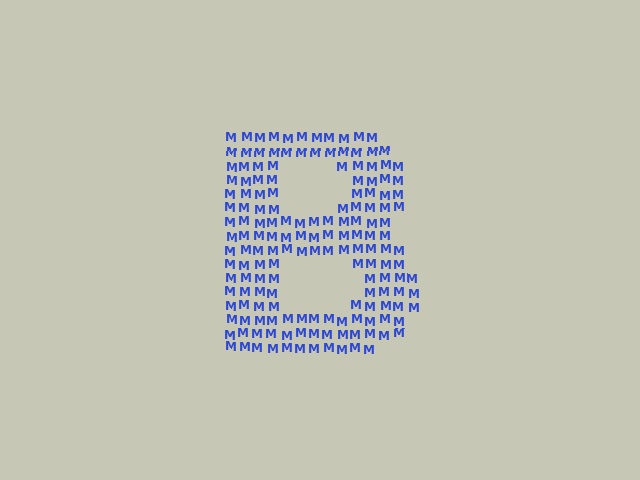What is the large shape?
The large shape is the letter B.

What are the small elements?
The small elements are letter M's.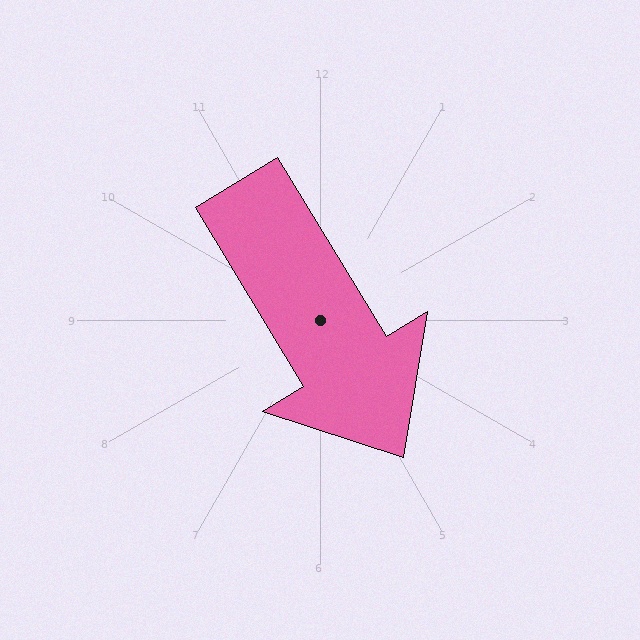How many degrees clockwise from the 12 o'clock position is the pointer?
Approximately 149 degrees.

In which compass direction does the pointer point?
Southeast.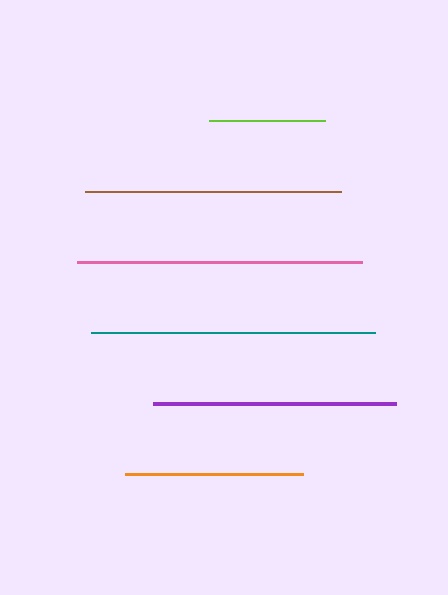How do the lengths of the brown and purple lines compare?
The brown and purple lines are approximately the same length.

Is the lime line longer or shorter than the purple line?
The purple line is longer than the lime line.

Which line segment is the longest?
The pink line is the longest at approximately 285 pixels.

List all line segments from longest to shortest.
From longest to shortest: pink, teal, brown, purple, orange, lime.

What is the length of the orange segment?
The orange segment is approximately 178 pixels long.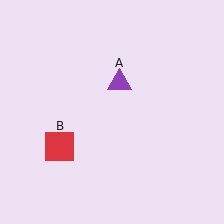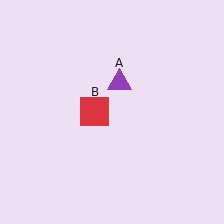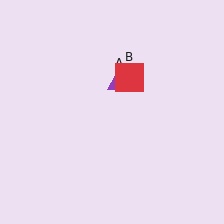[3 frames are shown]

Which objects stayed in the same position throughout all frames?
Purple triangle (object A) remained stationary.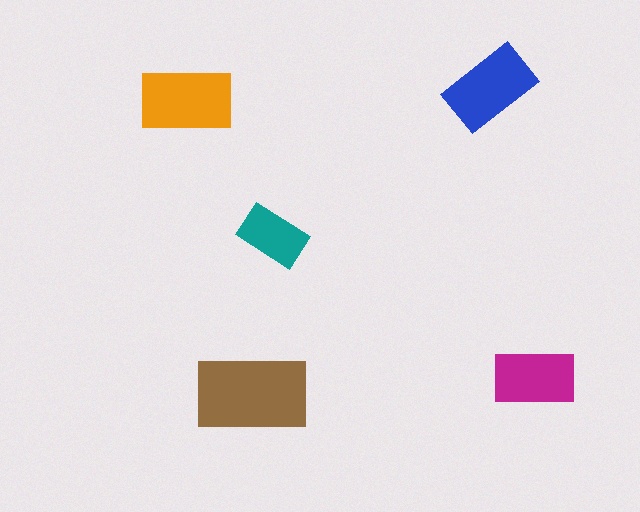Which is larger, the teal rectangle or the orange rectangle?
The orange one.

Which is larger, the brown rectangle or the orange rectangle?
The brown one.